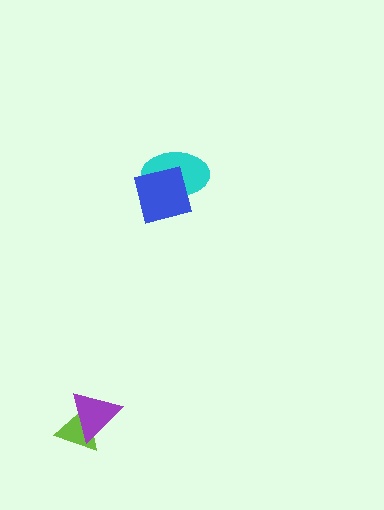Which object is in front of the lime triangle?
The purple triangle is in front of the lime triangle.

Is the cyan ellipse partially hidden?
Yes, it is partially covered by another shape.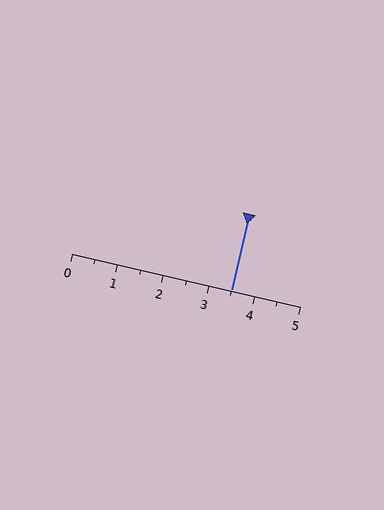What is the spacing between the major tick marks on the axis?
The major ticks are spaced 1 apart.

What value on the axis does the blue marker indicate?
The marker indicates approximately 3.5.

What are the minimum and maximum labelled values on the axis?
The axis runs from 0 to 5.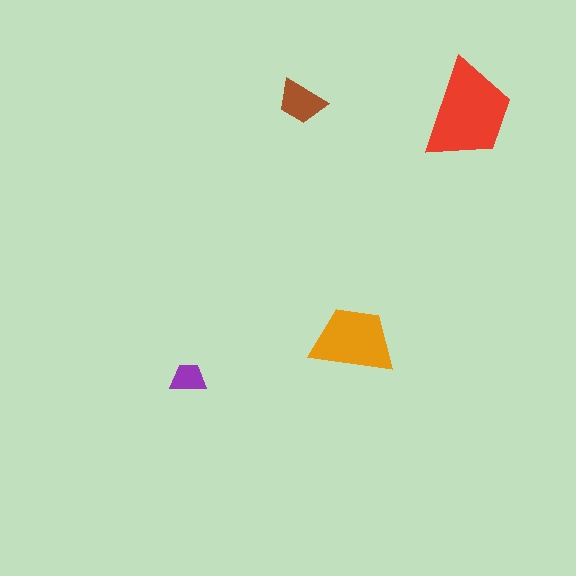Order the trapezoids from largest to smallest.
the red one, the orange one, the brown one, the purple one.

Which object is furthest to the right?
The red trapezoid is rightmost.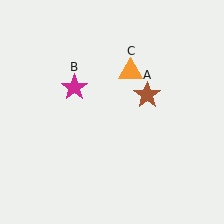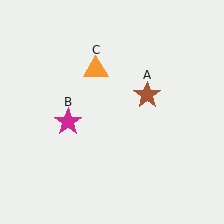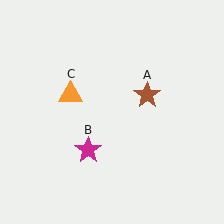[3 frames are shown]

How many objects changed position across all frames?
2 objects changed position: magenta star (object B), orange triangle (object C).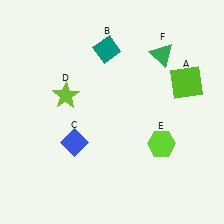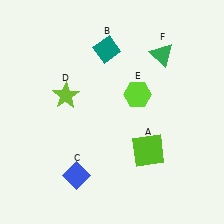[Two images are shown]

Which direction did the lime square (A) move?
The lime square (A) moved down.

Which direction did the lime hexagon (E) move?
The lime hexagon (E) moved up.